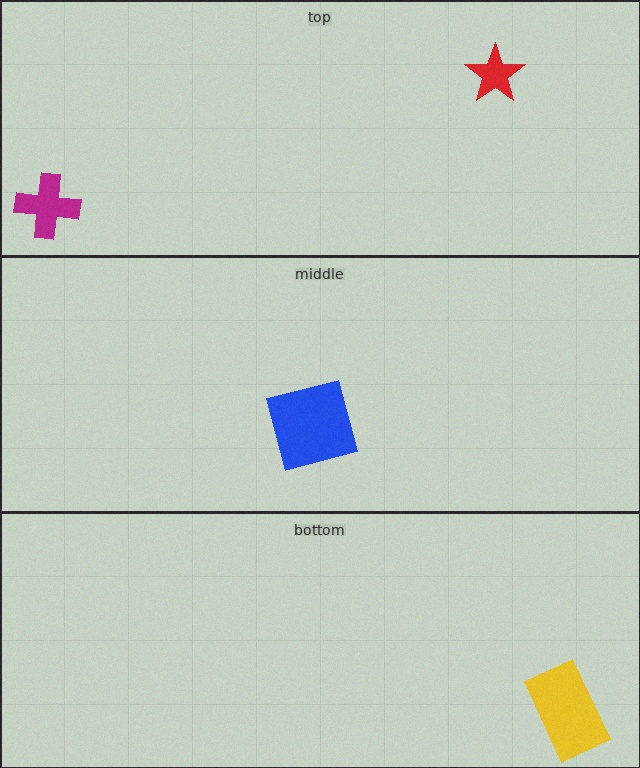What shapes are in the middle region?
The blue square.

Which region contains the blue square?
The middle region.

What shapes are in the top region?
The magenta cross, the red star.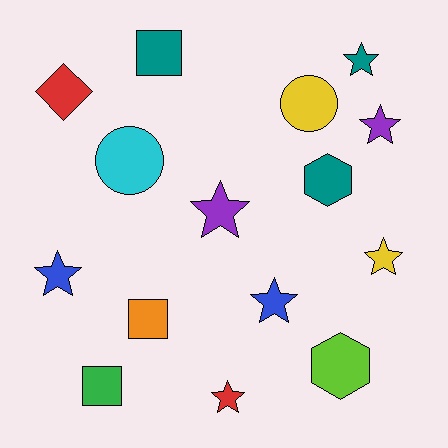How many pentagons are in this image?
There are no pentagons.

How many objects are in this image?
There are 15 objects.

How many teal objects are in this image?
There are 3 teal objects.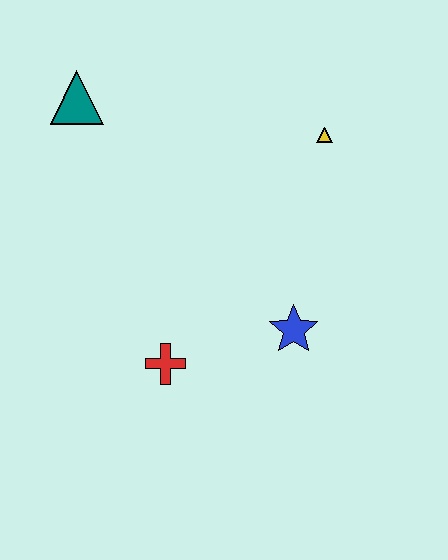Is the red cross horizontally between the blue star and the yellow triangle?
No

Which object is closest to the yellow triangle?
The blue star is closest to the yellow triangle.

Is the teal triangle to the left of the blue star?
Yes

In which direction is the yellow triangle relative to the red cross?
The yellow triangle is above the red cross.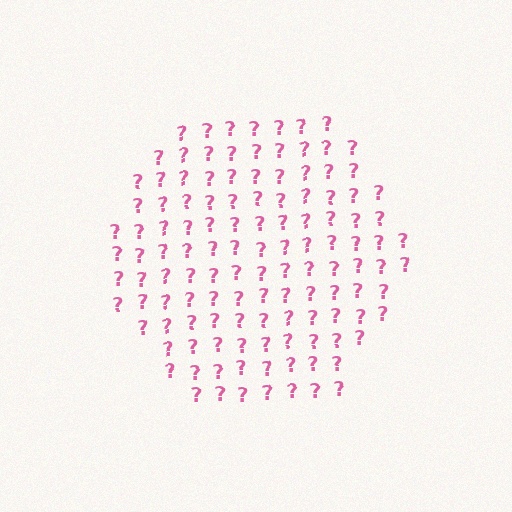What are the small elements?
The small elements are question marks.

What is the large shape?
The large shape is a hexagon.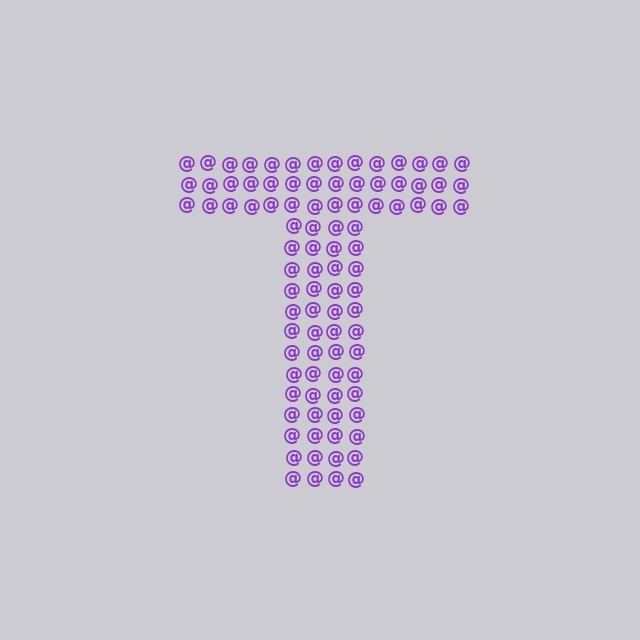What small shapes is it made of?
It is made of small at signs.